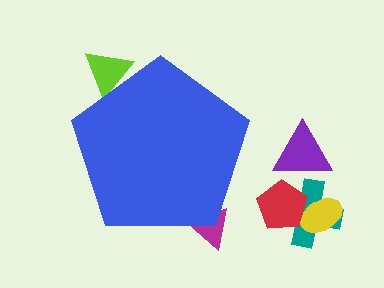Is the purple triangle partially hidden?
No, the purple triangle is fully visible.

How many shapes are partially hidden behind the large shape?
2 shapes are partially hidden.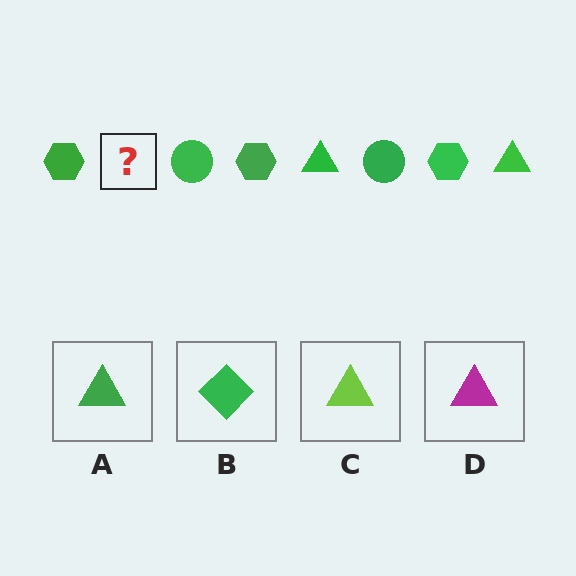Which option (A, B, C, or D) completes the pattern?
A.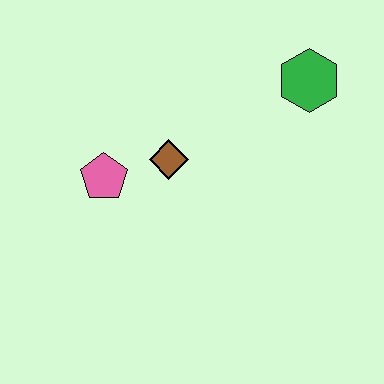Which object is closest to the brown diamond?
The pink pentagon is closest to the brown diamond.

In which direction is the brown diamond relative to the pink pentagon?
The brown diamond is to the right of the pink pentagon.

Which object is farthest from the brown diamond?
The green hexagon is farthest from the brown diamond.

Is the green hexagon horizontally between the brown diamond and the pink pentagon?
No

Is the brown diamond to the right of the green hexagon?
No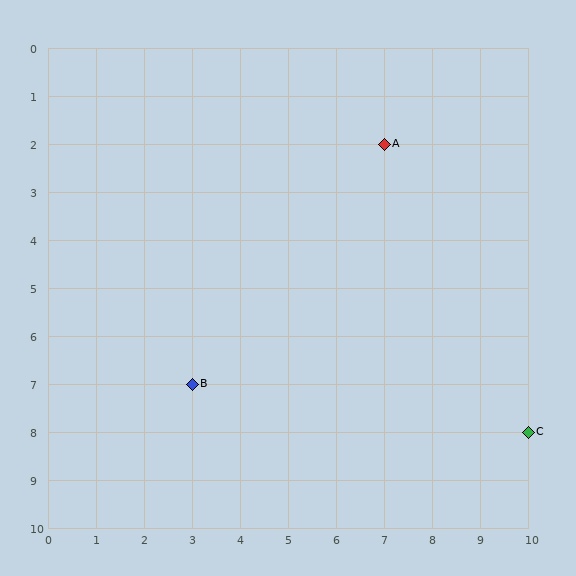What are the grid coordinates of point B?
Point B is at grid coordinates (3, 7).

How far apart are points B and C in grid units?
Points B and C are 7 columns and 1 row apart (about 7.1 grid units diagonally).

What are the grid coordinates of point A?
Point A is at grid coordinates (7, 2).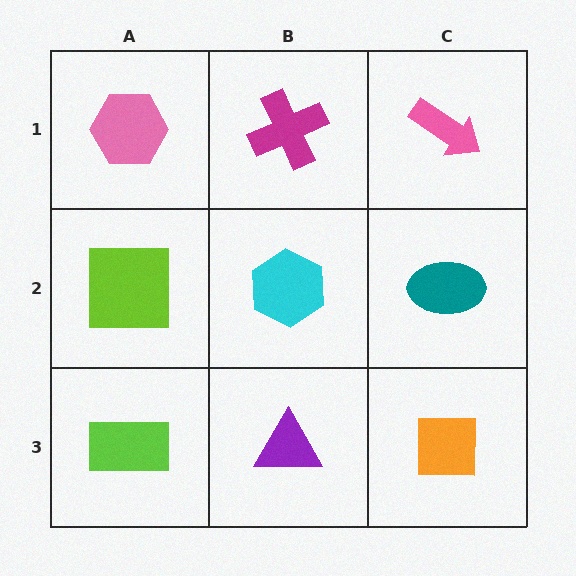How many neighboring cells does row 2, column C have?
3.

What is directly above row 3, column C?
A teal ellipse.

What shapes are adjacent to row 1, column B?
A cyan hexagon (row 2, column B), a pink hexagon (row 1, column A), a pink arrow (row 1, column C).